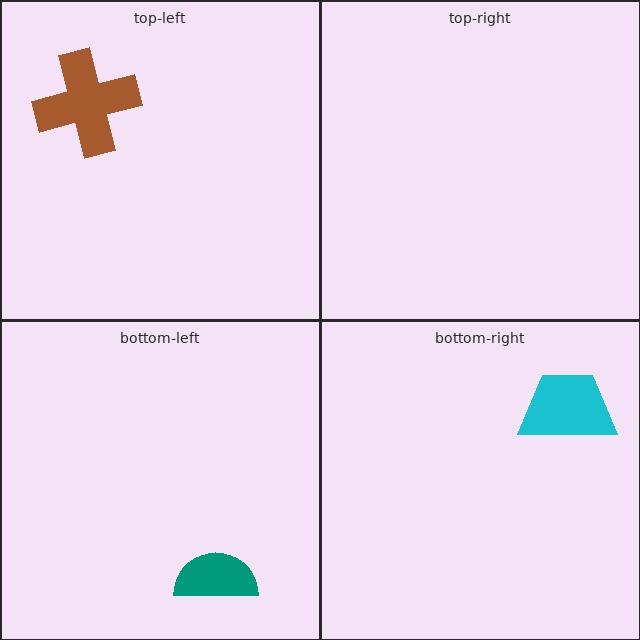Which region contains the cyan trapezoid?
The bottom-right region.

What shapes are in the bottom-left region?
The teal semicircle.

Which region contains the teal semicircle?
The bottom-left region.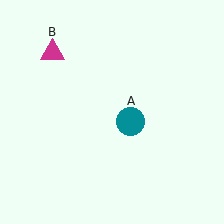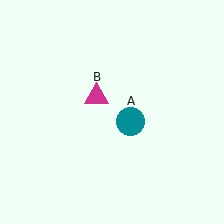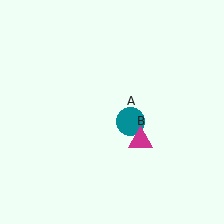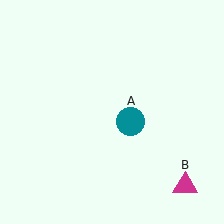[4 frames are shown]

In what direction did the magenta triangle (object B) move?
The magenta triangle (object B) moved down and to the right.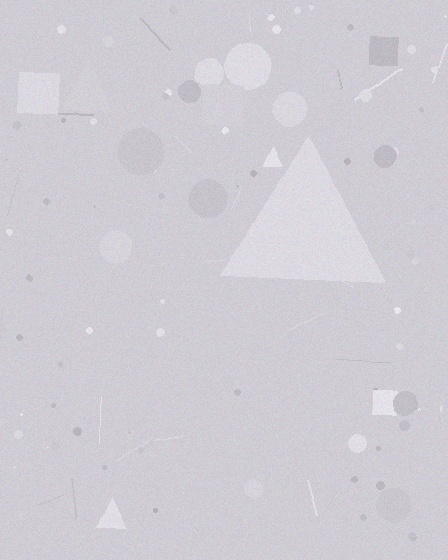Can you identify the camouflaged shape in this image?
The camouflaged shape is a triangle.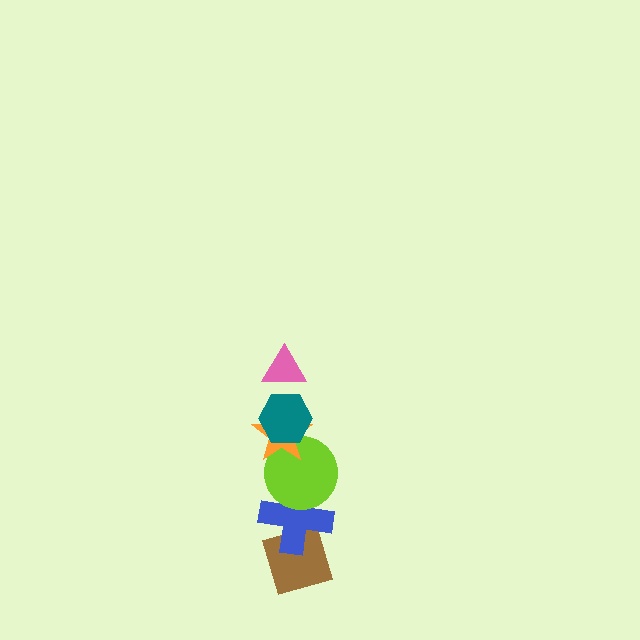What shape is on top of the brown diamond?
The blue cross is on top of the brown diamond.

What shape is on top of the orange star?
The teal hexagon is on top of the orange star.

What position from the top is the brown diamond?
The brown diamond is 6th from the top.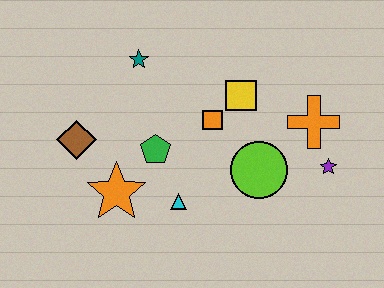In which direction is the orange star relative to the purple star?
The orange star is to the left of the purple star.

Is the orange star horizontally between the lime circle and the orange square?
No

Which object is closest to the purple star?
The orange cross is closest to the purple star.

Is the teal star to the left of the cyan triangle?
Yes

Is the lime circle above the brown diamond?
No